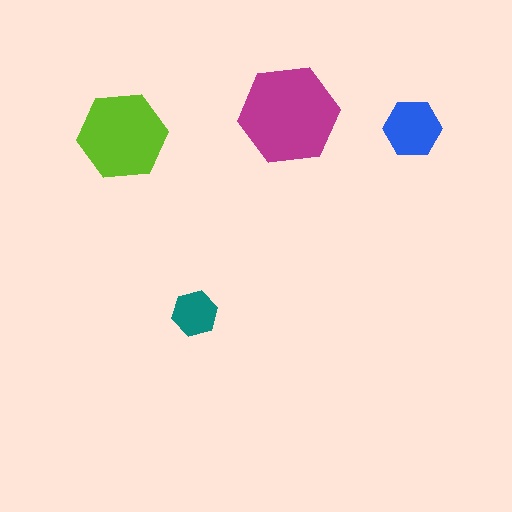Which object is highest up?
The magenta hexagon is topmost.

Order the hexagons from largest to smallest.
the magenta one, the lime one, the blue one, the teal one.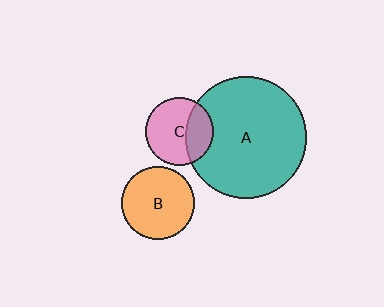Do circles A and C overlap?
Yes.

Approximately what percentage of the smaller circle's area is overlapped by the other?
Approximately 35%.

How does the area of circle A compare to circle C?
Approximately 3.2 times.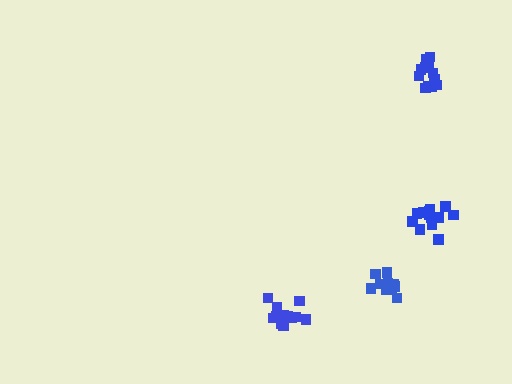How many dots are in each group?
Group 1: 16 dots, Group 2: 13 dots, Group 3: 13 dots, Group 4: 11 dots (53 total).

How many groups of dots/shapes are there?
There are 4 groups.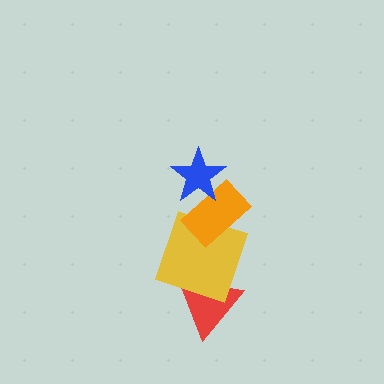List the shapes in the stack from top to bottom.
From top to bottom: the blue star, the orange rectangle, the yellow square, the red triangle.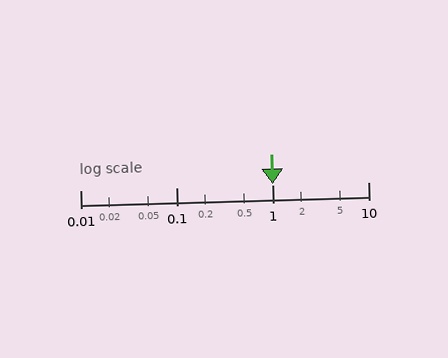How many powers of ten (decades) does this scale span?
The scale spans 3 decades, from 0.01 to 10.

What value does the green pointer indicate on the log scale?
The pointer indicates approximately 1.